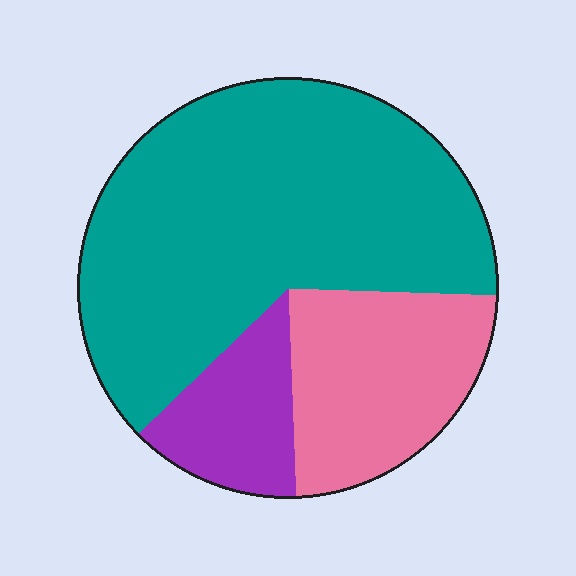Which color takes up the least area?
Purple, at roughly 15%.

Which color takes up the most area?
Teal, at roughly 65%.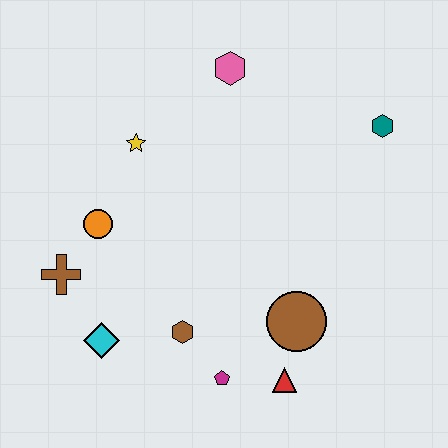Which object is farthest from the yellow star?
The red triangle is farthest from the yellow star.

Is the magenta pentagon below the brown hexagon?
Yes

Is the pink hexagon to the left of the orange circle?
No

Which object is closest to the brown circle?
The red triangle is closest to the brown circle.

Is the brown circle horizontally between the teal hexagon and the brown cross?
Yes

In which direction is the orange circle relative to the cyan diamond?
The orange circle is above the cyan diamond.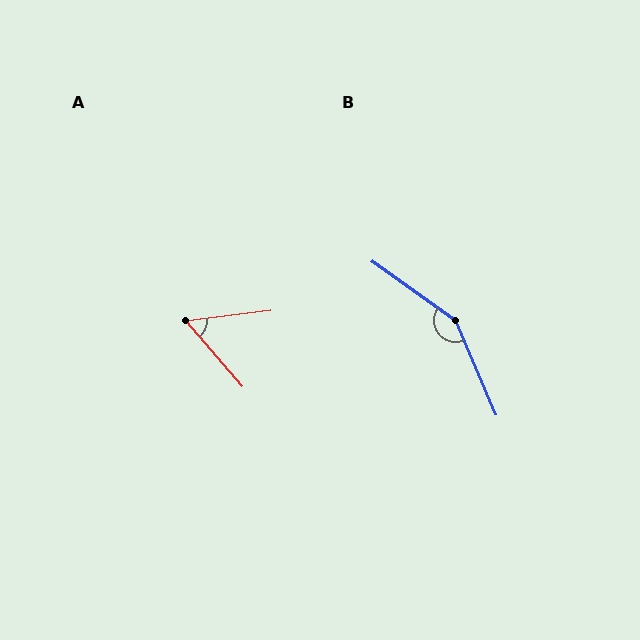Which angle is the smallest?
A, at approximately 56 degrees.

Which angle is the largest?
B, at approximately 149 degrees.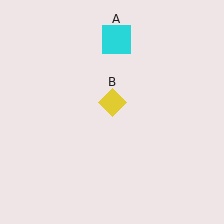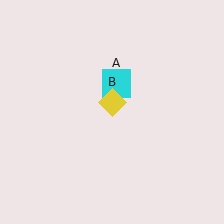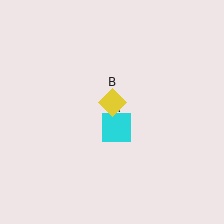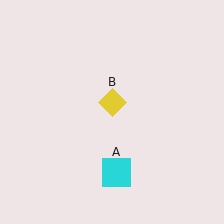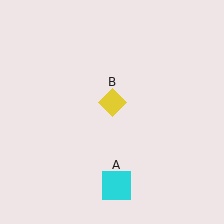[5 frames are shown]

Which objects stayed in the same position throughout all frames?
Yellow diamond (object B) remained stationary.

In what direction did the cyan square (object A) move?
The cyan square (object A) moved down.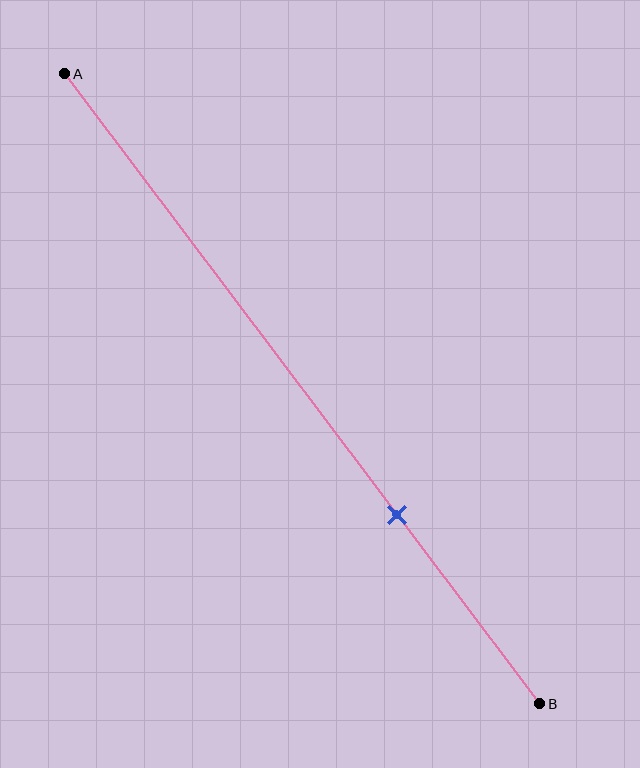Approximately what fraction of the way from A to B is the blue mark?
The blue mark is approximately 70% of the way from A to B.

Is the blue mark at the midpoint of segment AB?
No, the mark is at about 70% from A, not at the 50% midpoint.